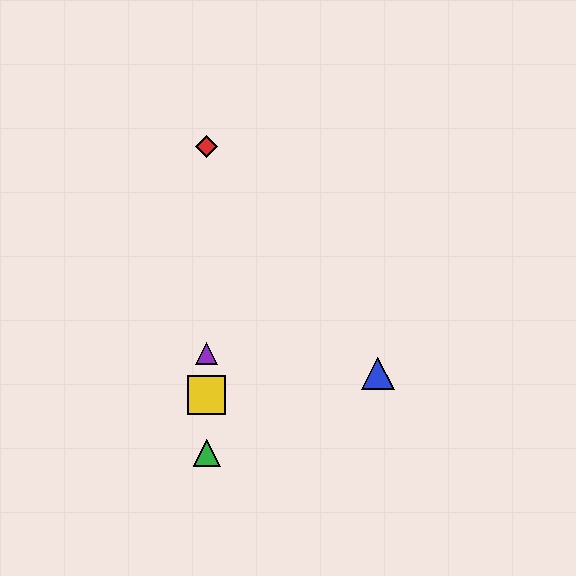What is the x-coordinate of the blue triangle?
The blue triangle is at x≈378.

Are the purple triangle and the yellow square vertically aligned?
Yes, both are at x≈207.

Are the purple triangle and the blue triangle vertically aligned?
No, the purple triangle is at x≈207 and the blue triangle is at x≈378.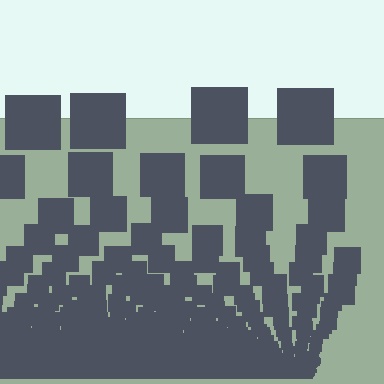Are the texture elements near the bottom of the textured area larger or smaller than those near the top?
Smaller. The gradient is inverted — elements near the bottom are smaller and denser.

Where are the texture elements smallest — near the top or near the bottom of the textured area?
Near the bottom.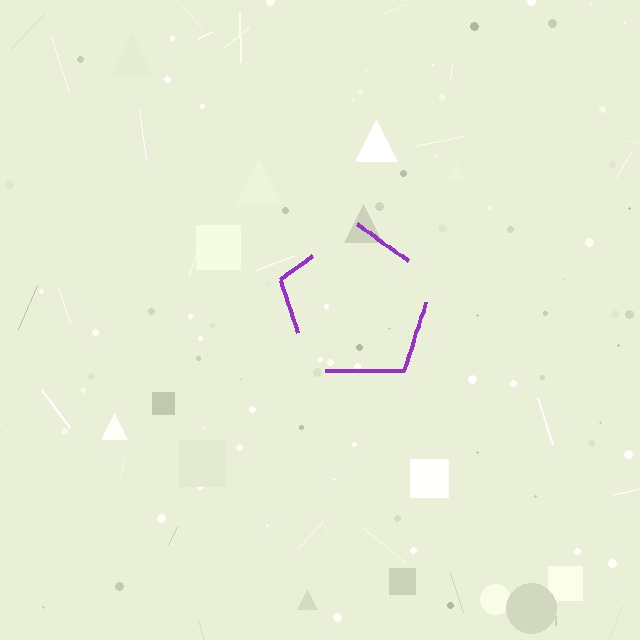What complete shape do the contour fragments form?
The contour fragments form a pentagon.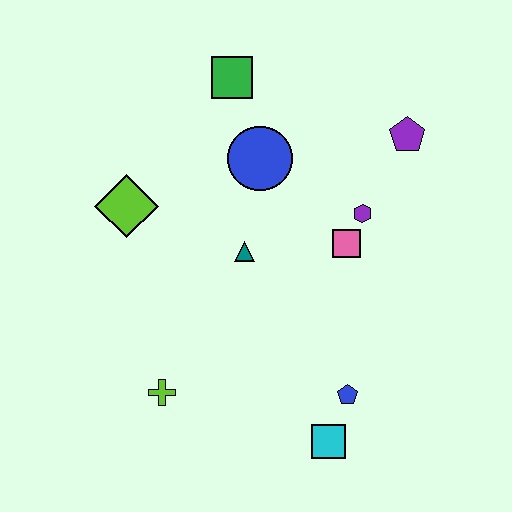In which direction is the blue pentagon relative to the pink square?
The blue pentagon is below the pink square.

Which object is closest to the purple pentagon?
The purple hexagon is closest to the purple pentagon.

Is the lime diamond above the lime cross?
Yes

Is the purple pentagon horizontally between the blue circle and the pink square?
No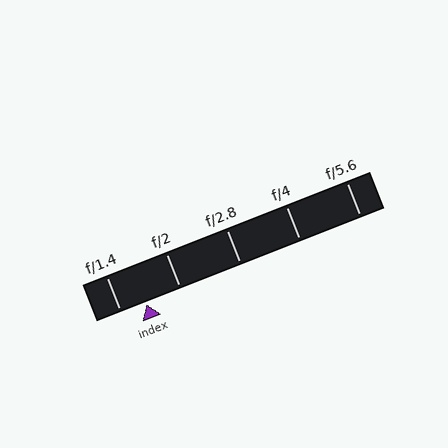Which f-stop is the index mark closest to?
The index mark is closest to f/1.4.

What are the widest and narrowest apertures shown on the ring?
The widest aperture shown is f/1.4 and the narrowest is f/5.6.